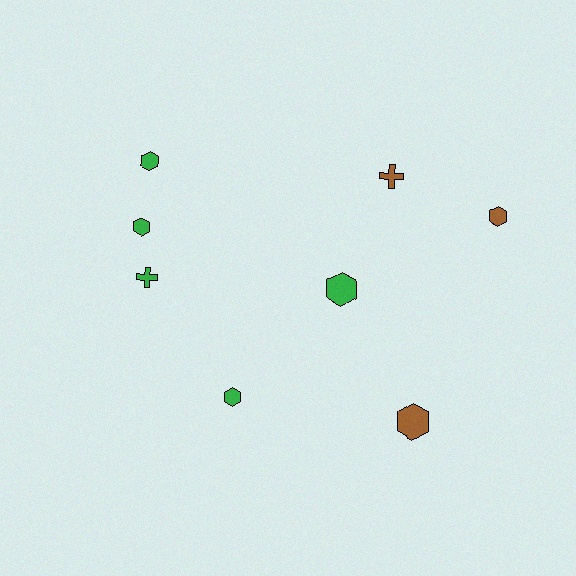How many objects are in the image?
There are 8 objects.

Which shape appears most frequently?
Hexagon, with 6 objects.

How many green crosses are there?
There is 1 green cross.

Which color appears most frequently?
Green, with 5 objects.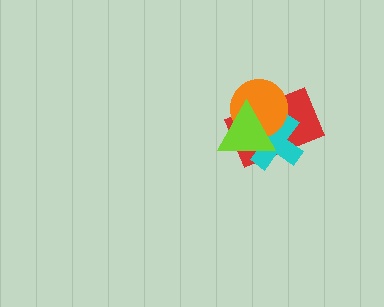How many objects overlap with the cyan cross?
3 objects overlap with the cyan cross.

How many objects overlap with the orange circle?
3 objects overlap with the orange circle.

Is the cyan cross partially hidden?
Yes, it is partially covered by another shape.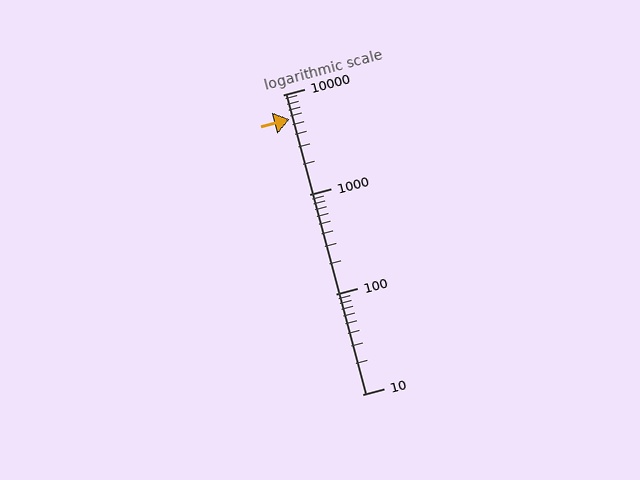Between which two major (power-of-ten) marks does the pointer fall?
The pointer is between 1000 and 10000.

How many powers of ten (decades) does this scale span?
The scale spans 3 decades, from 10 to 10000.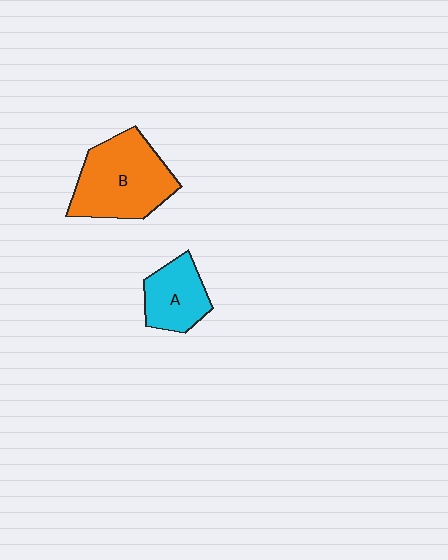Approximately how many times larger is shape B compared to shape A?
Approximately 1.8 times.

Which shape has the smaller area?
Shape A (cyan).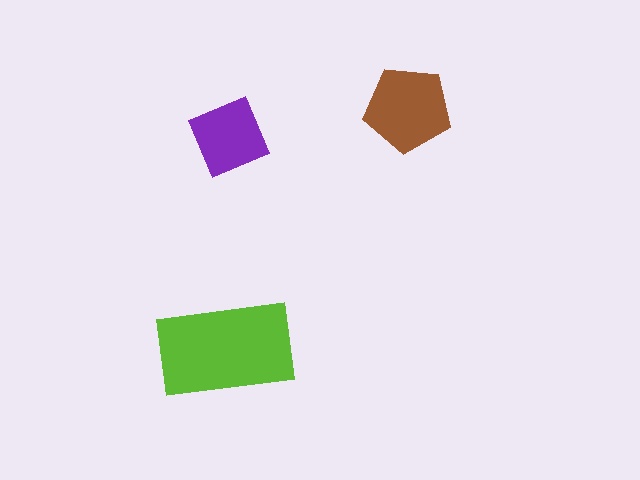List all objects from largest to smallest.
The lime rectangle, the brown pentagon, the purple diamond.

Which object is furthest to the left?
The lime rectangle is leftmost.